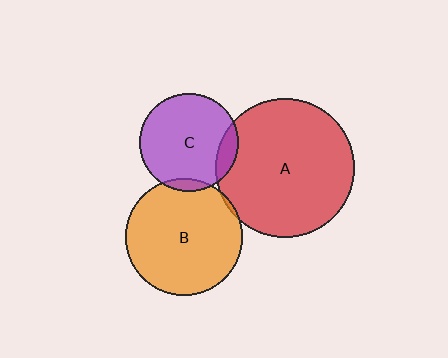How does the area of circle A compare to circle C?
Approximately 2.0 times.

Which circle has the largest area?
Circle A (red).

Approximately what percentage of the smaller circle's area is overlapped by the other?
Approximately 5%.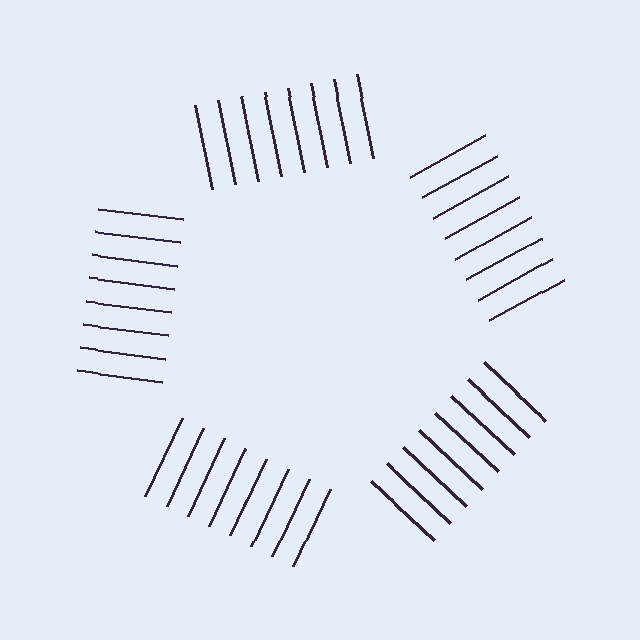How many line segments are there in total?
40 — 8 along each of the 5 edges.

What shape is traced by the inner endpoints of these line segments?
An illusory pentagon — the line segments terminate on its edges but no continuous stroke is drawn.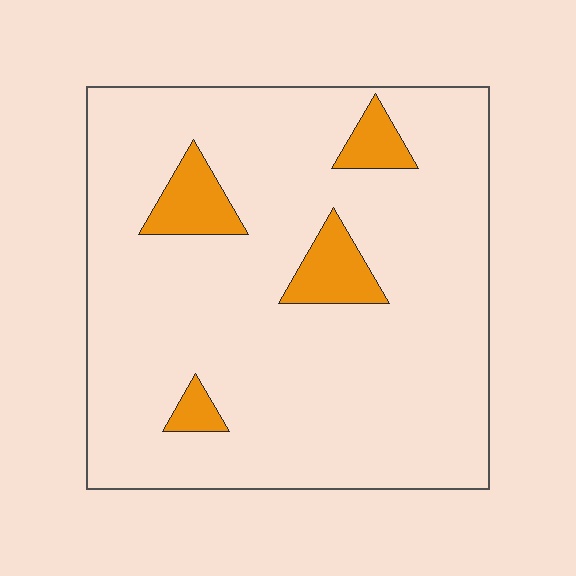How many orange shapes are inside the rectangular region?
4.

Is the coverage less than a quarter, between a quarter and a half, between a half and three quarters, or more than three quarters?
Less than a quarter.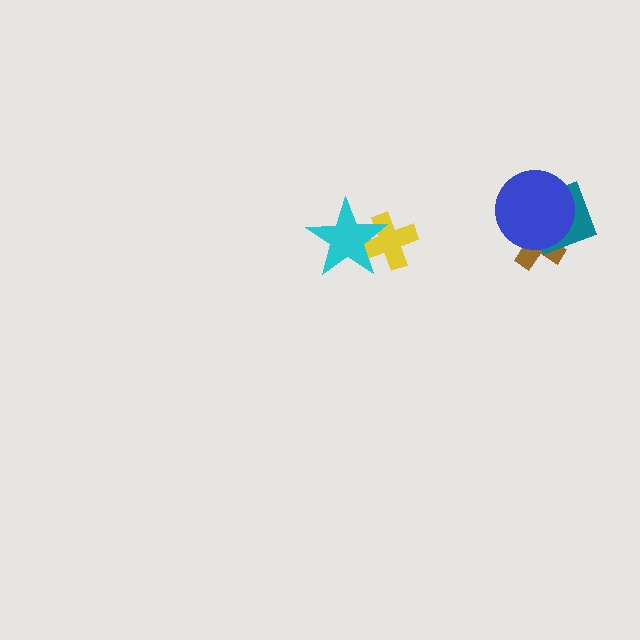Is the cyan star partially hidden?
No, no other shape covers it.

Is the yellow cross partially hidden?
Yes, it is partially covered by another shape.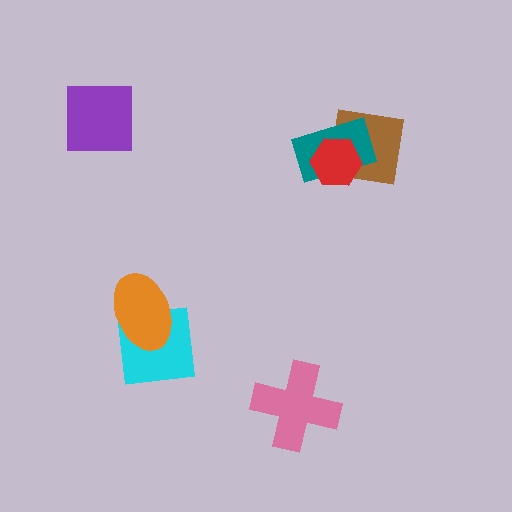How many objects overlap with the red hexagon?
2 objects overlap with the red hexagon.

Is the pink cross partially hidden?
No, no other shape covers it.